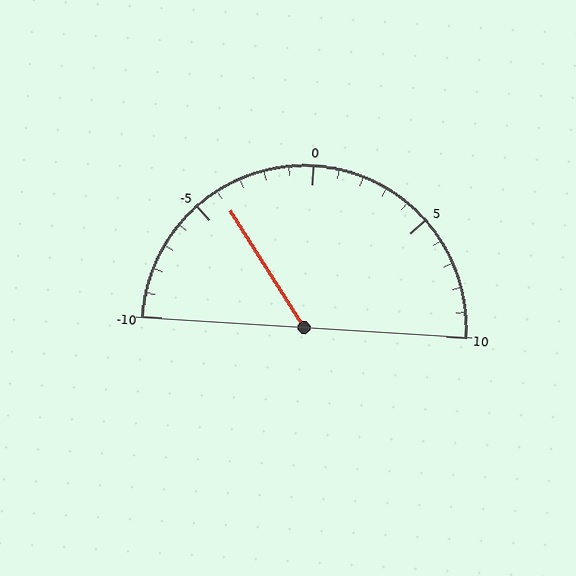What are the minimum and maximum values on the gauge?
The gauge ranges from -10 to 10.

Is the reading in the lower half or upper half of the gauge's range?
The reading is in the lower half of the range (-10 to 10).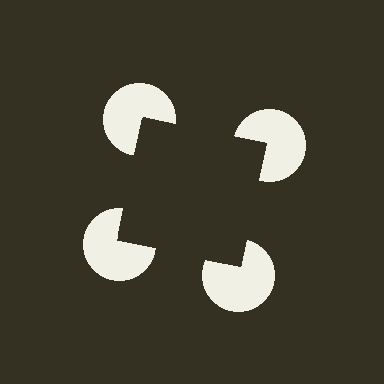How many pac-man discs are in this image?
There are 4 — one at each vertex of the illusory square.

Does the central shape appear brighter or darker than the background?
It typically appears slightly darker than the background, even though no actual brightness change is drawn.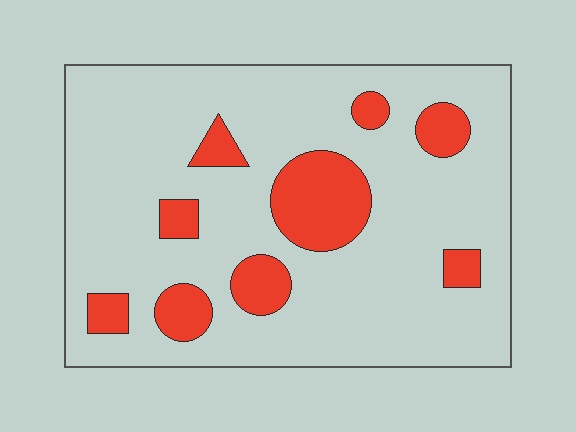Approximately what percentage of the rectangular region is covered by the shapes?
Approximately 20%.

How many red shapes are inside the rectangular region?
9.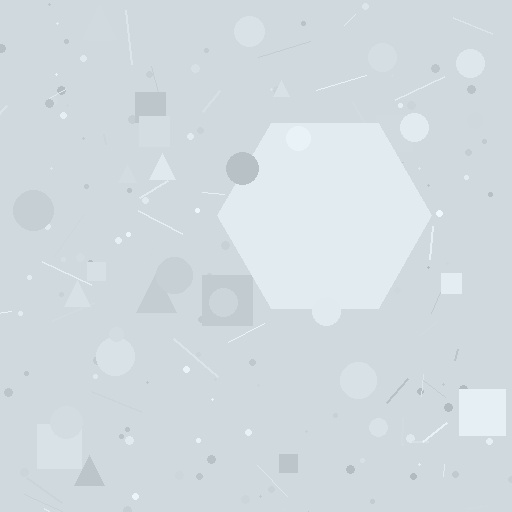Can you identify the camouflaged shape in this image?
The camouflaged shape is a hexagon.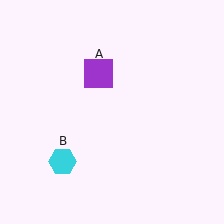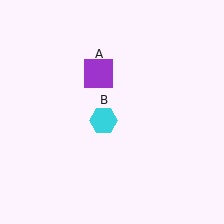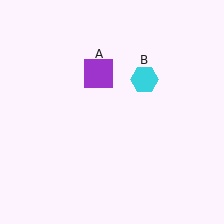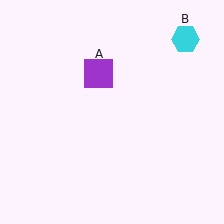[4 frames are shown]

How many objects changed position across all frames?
1 object changed position: cyan hexagon (object B).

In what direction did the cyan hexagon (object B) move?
The cyan hexagon (object B) moved up and to the right.